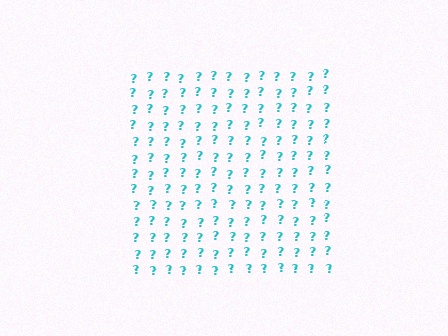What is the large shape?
The large shape is a square.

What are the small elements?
The small elements are question marks.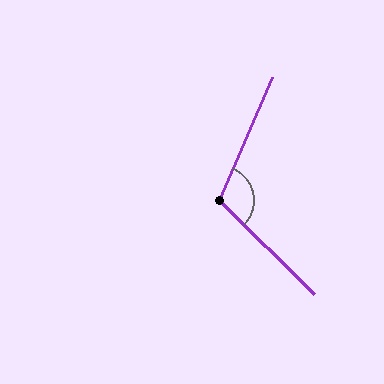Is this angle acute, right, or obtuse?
It is obtuse.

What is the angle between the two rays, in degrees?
Approximately 111 degrees.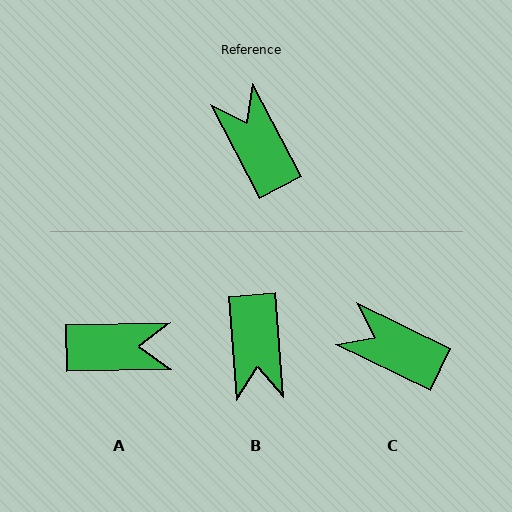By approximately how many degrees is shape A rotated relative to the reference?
Approximately 116 degrees clockwise.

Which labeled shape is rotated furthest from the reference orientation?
B, about 157 degrees away.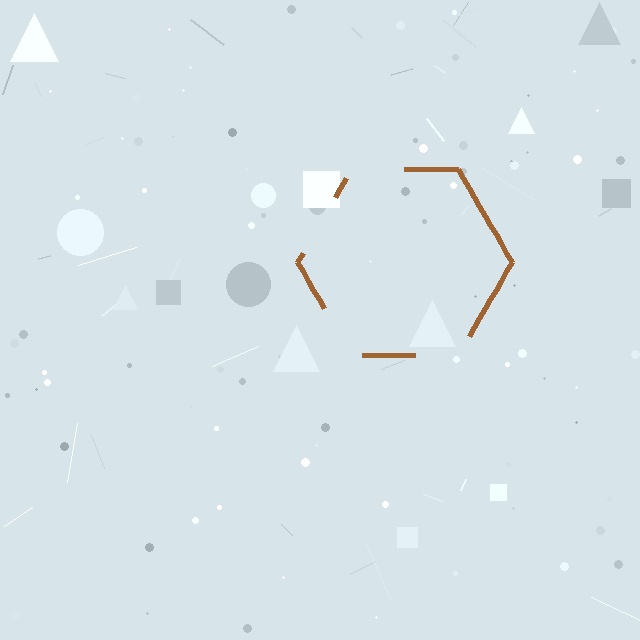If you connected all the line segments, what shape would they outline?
They would outline a hexagon.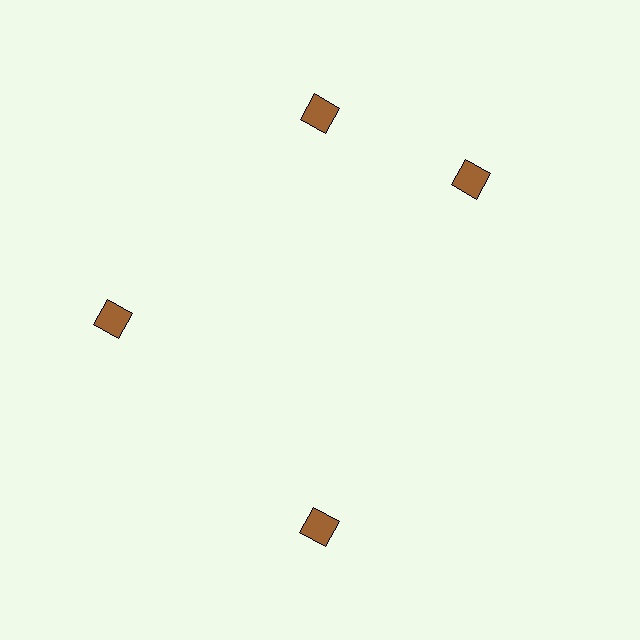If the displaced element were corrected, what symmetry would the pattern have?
It would have 4-fold rotational symmetry — the pattern would map onto itself every 90 degrees.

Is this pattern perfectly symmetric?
No. The 4 brown diamonds are arranged in a ring, but one element near the 3 o'clock position is rotated out of alignment along the ring, breaking the 4-fold rotational symmetry.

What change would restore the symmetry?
The symmetry would be restored by rotating it back into even spacing with its neighbors so that all 4 diamonds sit at equal angles and equal distance from the center.